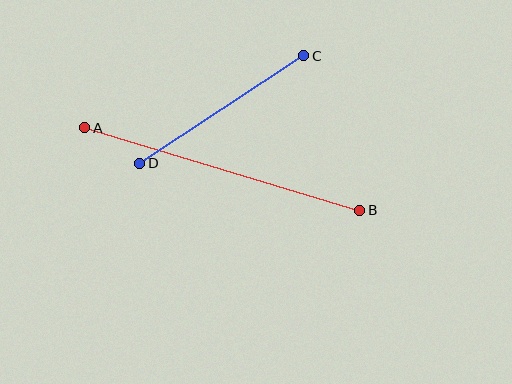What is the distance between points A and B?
The distance is approximately 287 pixels.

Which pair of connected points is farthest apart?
Points A and B are farthest apart.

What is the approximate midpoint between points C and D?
The midpoint is at approximately (222, 109) pixels.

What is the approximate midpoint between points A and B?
The midpoint is at approximately (222, 169) pixels.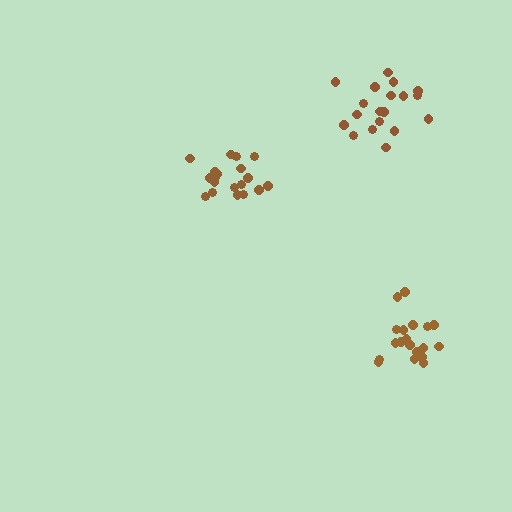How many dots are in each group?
Group 1: 19 dots, Group 2: 19 dots, Group 3: 19 dots (57 total).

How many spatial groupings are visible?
There are 3 spatial groupings.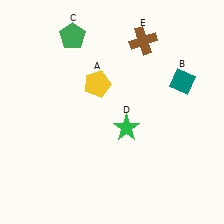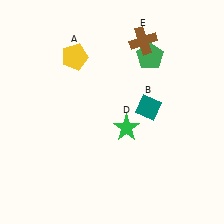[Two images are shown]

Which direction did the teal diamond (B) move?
The teal diamond (B) moved left.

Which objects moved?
The objects that moved are: the yellow pentagon (A), the teal diamond (B), the green pentagon (C).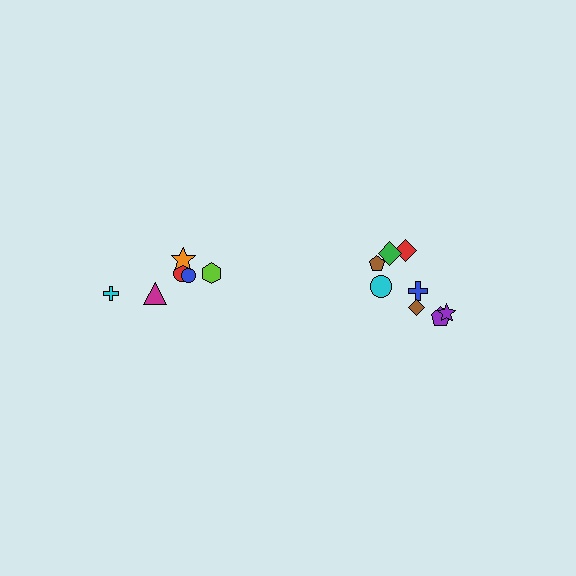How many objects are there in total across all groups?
There are 14 objects.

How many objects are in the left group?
There are 6 objects.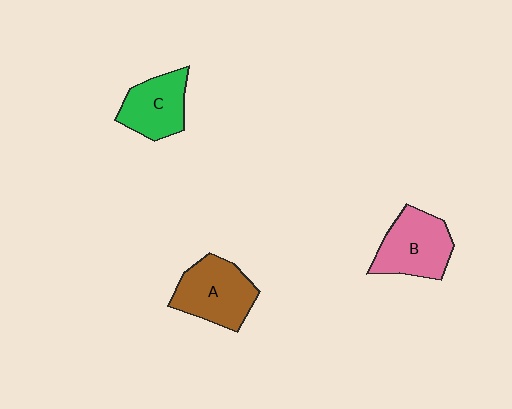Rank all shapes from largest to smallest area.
From largest to smallest: A (brown), B (pink), C (green).